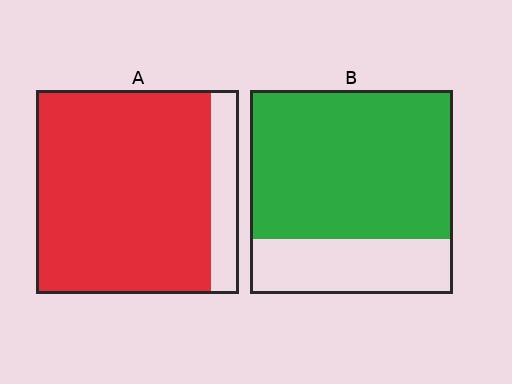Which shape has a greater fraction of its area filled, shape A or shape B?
Shape A.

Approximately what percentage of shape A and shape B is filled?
A is approximately 85% and B is approximately 75%.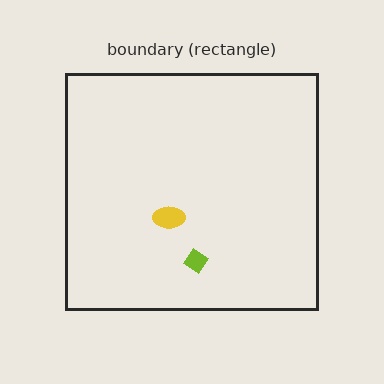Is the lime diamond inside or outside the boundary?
Inside.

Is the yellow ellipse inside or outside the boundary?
Inside.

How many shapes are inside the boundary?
2 inside, 0 outside.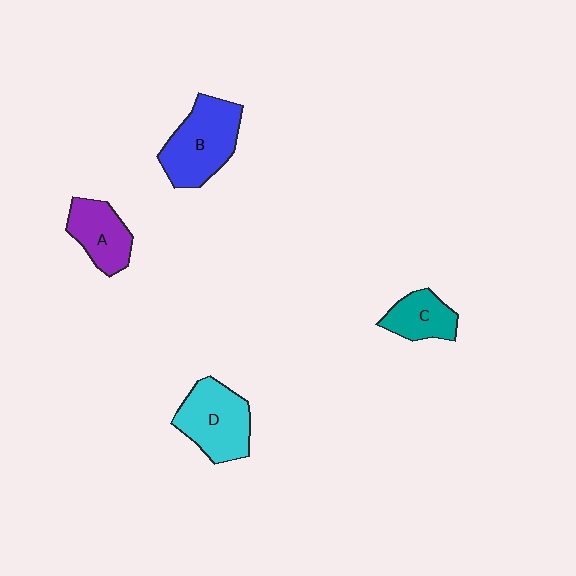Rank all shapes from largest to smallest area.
From largest to smallest: B (blue), D (cyan), A (purple), C (teal).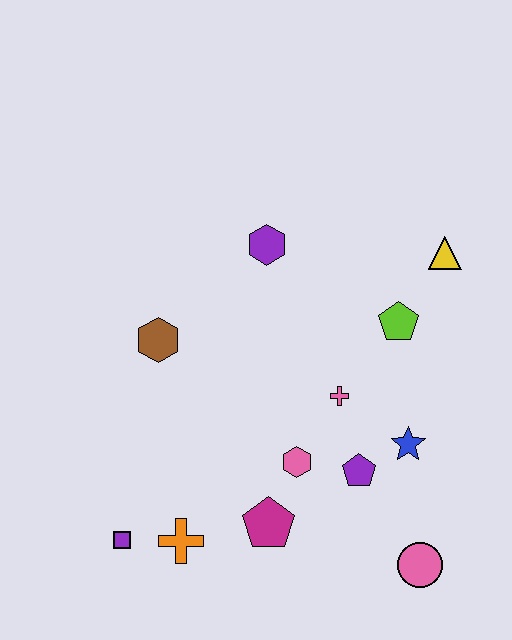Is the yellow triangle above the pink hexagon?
Yes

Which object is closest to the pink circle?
The purple pentagon is closest to the pink circle.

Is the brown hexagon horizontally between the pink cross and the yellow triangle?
No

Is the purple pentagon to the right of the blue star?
No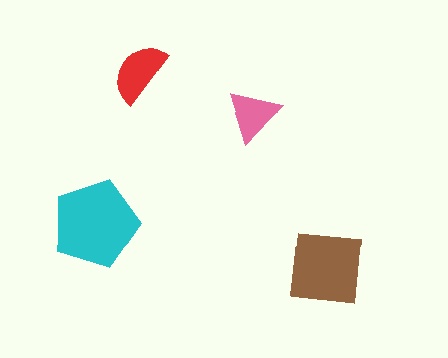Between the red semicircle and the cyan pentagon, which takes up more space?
The cyan pentagon.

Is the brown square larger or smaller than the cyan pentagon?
Smaller.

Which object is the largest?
The cyan pentagon.